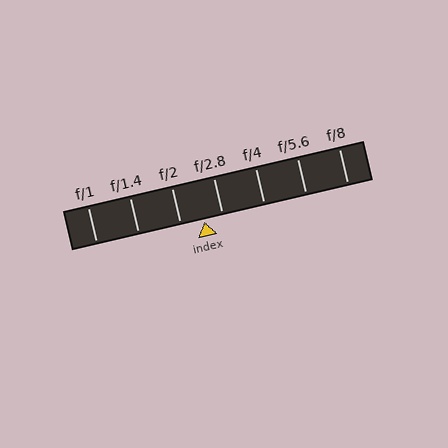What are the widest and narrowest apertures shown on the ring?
The widest aperture shown is f/1 and the narrowest is f/8.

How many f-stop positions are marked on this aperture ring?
There are 7 f-stop positions marked.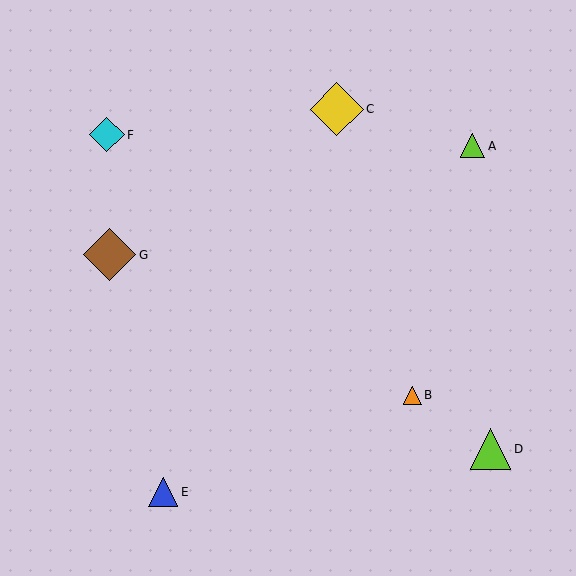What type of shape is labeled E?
Shape E is a blue triangle.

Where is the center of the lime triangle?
The center of the lime triangle is at (490, 449).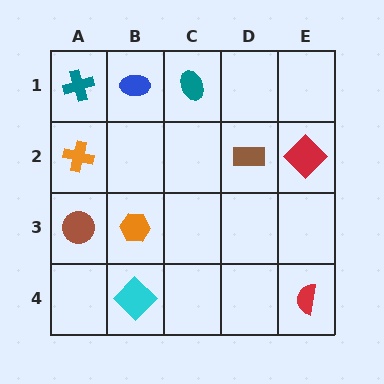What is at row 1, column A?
A teal cross.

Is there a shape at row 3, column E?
No, that cell is empty.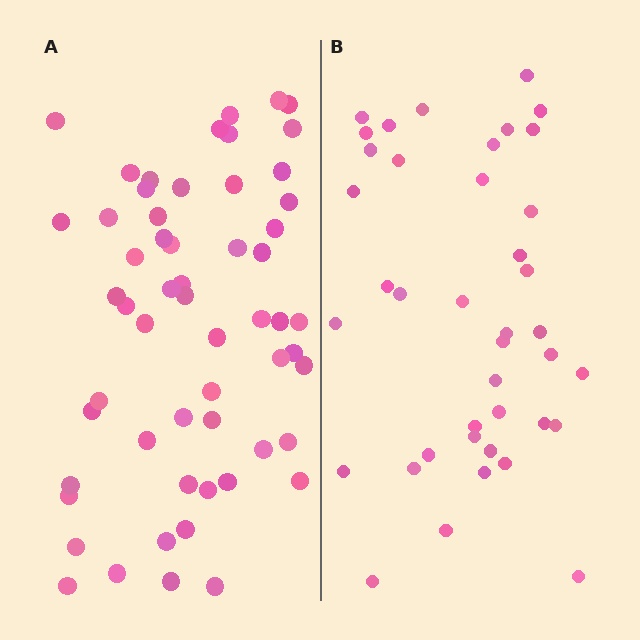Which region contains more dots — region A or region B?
Region A (the left region) has more dots.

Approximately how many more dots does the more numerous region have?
Region A has approximately 15 more dots than region B.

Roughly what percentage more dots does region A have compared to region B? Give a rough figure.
About 40% more.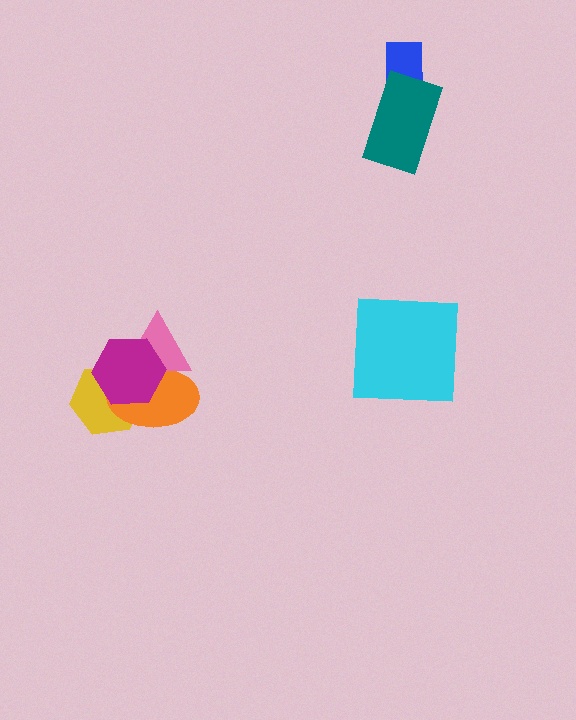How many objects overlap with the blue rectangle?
1 object overlaps with the blue rectangle.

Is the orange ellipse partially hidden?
Yes, it is partially covered by another shape.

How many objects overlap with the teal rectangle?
1 object overlaps with the teal rectangle.